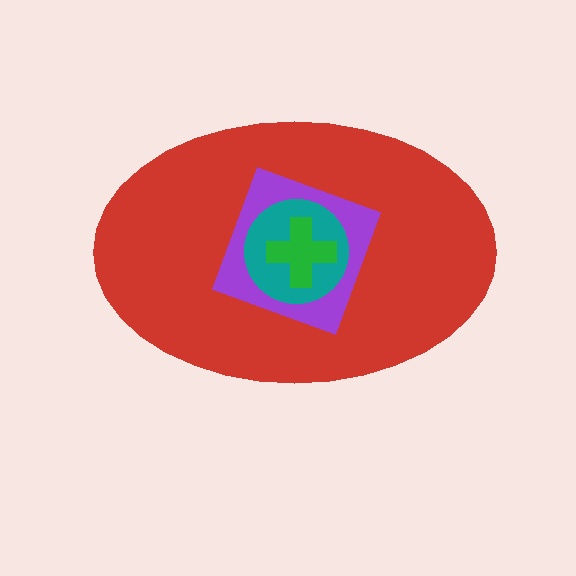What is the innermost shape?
The green cross.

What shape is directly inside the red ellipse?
The purple square.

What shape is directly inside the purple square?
The teal circle.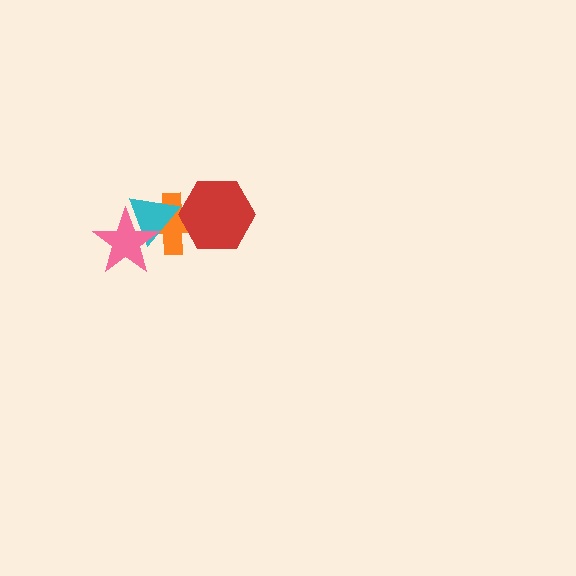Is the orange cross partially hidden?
Yes, it is partially covered by another shape.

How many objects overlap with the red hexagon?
1 object overlaps with the red hexagon.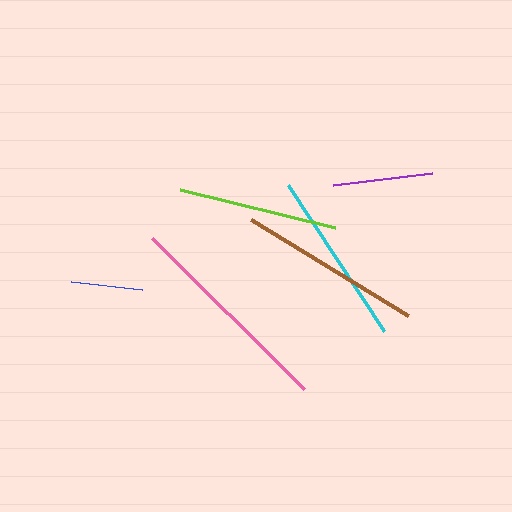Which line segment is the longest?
The pink line is the longest at approximately 215 pixels.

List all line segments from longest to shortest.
From longest to shortest: pink, brown, cyan, lime, purple, blue.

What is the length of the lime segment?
The lime segment is approximately 160 pixels long.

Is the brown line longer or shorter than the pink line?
The pink line is longer than the brown line.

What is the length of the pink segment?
The pink segment is approximately 215 pixels long.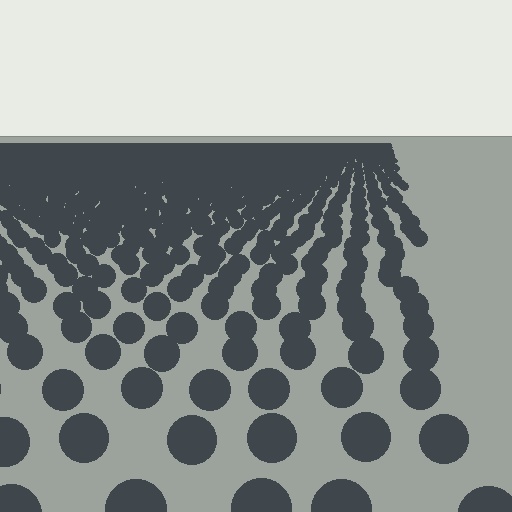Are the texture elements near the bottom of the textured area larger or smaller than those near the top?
Larger. Near the bottom, elements are closer to the viewer and appear at a bigger on-screen size.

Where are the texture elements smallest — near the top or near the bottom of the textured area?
Near the top.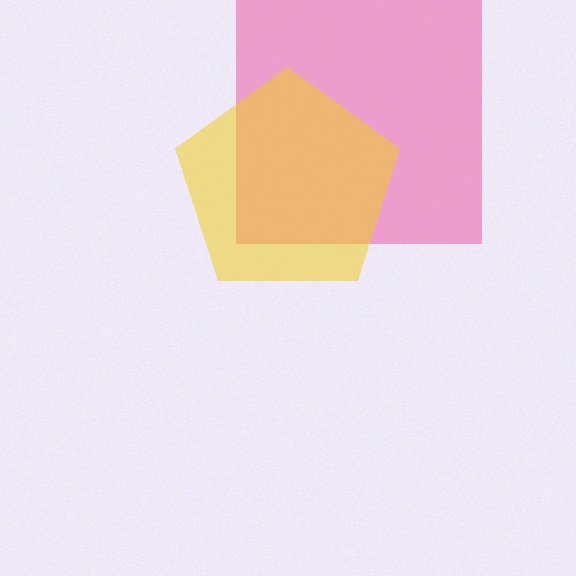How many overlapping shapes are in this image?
There are 2 overlapping shapes in the image.